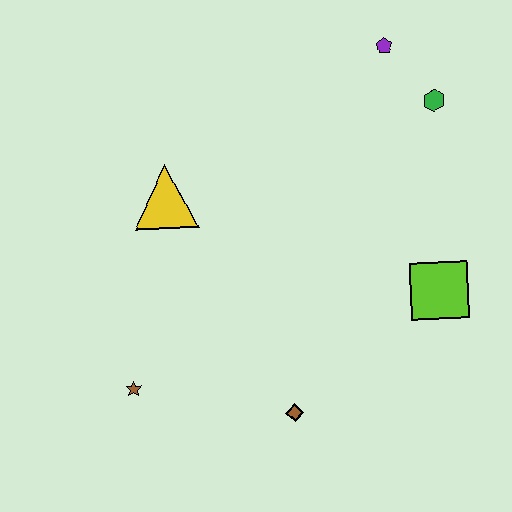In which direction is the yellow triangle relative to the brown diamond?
The yellow triangle is above the brown diamond.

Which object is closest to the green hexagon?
The purple pentagon is closest to the green hexagon.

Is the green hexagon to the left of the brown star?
No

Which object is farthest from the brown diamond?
The purple pentagon is farthest from the brown diamond.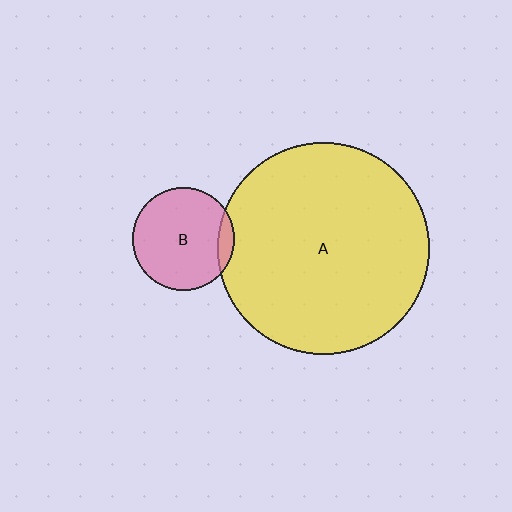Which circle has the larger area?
Circle A (yellow).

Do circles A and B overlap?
Yes.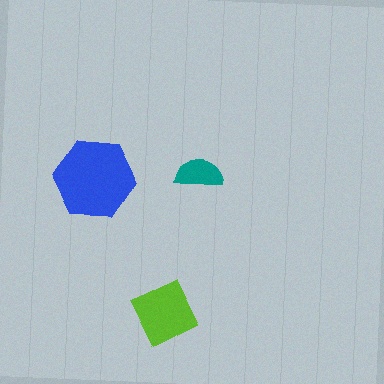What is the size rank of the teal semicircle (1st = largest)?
3rd.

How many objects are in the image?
There are 3 objects in the image.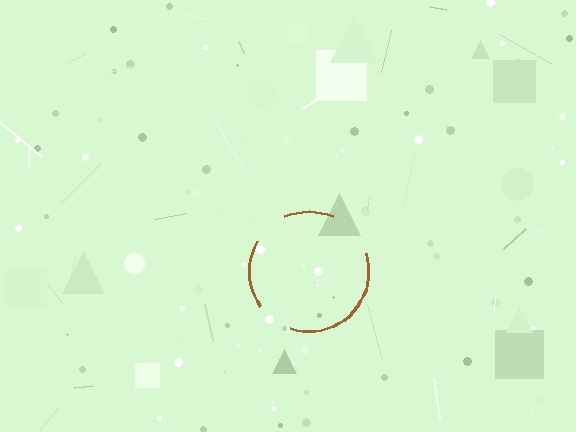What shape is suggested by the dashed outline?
The dashed outline suggests a circle.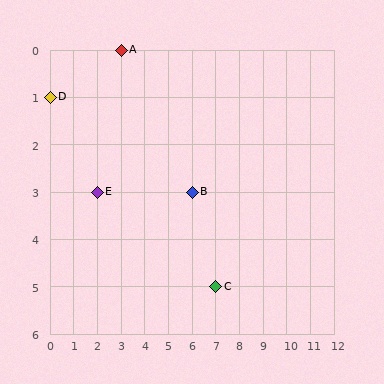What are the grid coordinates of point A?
Point A is at grid coordinates (3, 0).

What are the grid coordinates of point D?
Point D is at grid coordinates (0, 1).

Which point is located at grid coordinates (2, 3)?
Point E is at (2, 3).